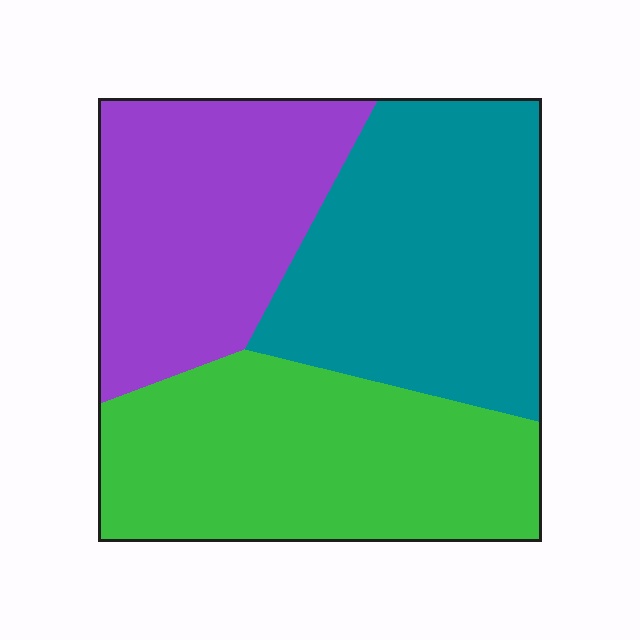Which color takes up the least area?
Purple, at roughly 30%.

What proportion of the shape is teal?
Teal takes up about one third (1/3) of the shape.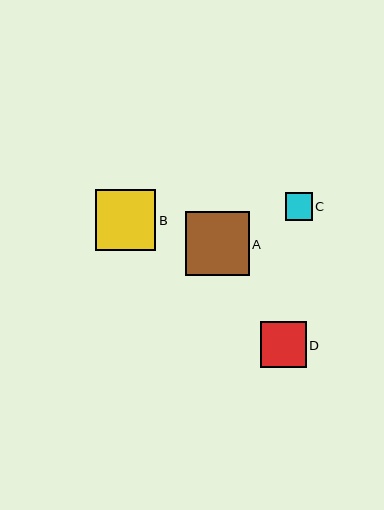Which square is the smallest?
Square C is the smallest with a size of approximately 27 pixels.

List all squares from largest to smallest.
From largest to smallest: A, B, D, C.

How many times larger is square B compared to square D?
Square B is approximately 1.3 times the size of square D.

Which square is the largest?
Square A is the largest with a size of approximately 64 pixels.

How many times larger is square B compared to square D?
Square B is approximately 1.3 times the size of square D.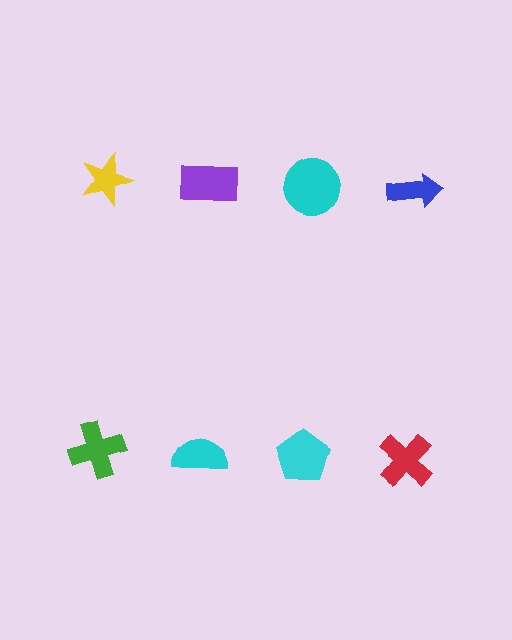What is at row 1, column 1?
A yellow star.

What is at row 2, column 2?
A cyan semicircle.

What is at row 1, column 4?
A blue arrow.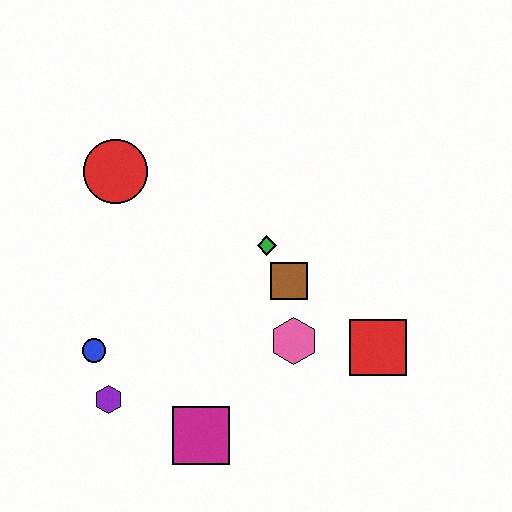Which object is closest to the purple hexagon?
The blue circle is closest to the purple hexagon.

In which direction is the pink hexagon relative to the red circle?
The pink hexagon is to the right of the red circle.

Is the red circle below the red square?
No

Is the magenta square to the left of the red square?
Yes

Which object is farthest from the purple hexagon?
The red square is farthest from the purple hexagon.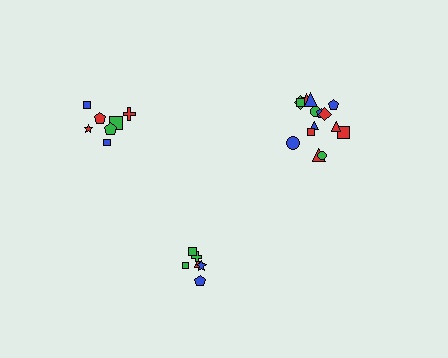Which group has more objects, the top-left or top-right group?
The top-right group.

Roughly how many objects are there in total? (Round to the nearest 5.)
Roughly 30 objects in total.